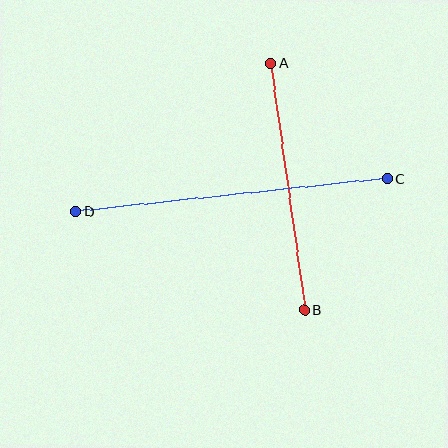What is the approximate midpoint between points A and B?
The midpoint is at approximately (288, 187) pixels.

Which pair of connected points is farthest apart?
Points C and D are farthest apart.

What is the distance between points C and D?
The distance is approximately 313 pixels.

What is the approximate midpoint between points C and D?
The midpoint is at approximately (231, 195) pixels.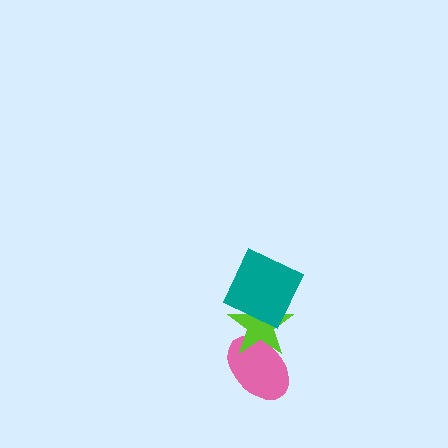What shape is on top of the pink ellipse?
The lime star is on top of the pink ellipse.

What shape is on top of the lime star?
The teal square is on top of the lime star.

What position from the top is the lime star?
The lime star is 2nd from the top.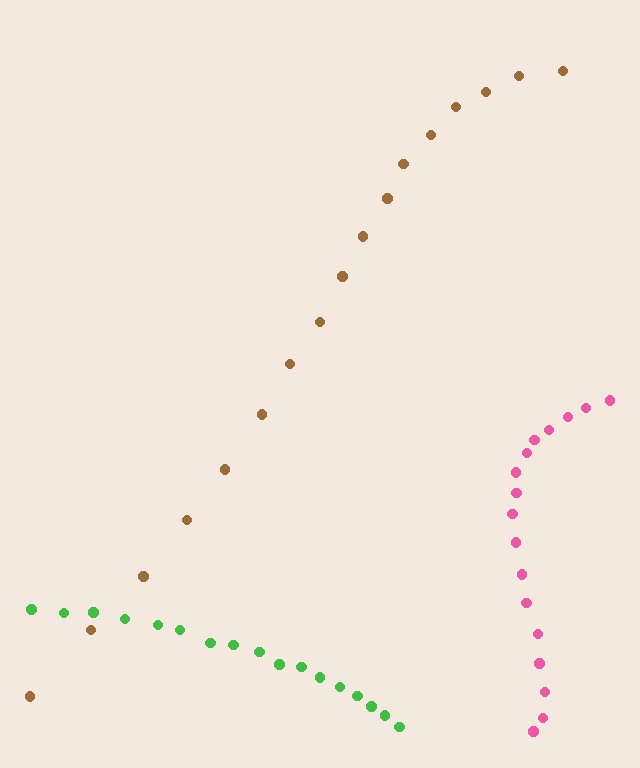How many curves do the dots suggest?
There are 3 distinct paths.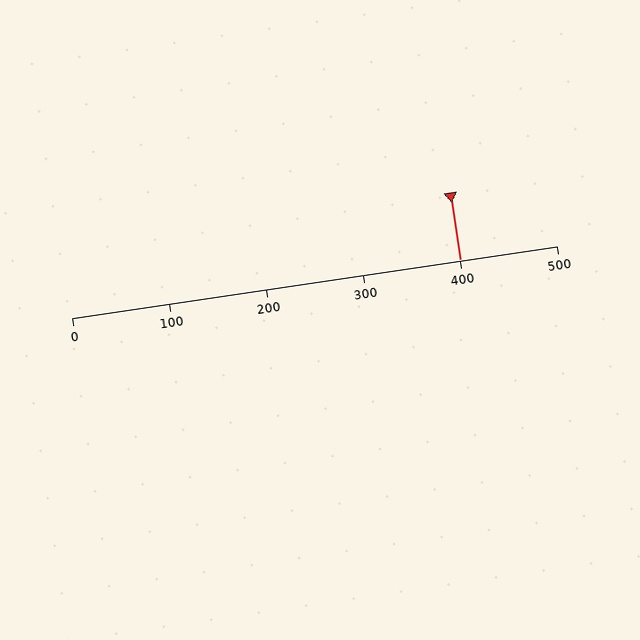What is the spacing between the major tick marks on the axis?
The major ticks are spaced 100 apart.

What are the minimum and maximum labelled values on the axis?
The axis runs from 0 to 500.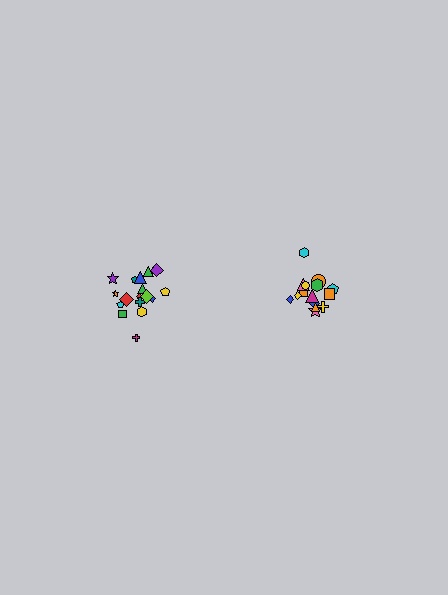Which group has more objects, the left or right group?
The left group.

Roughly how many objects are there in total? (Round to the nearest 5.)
Roughly 35 objects in total.